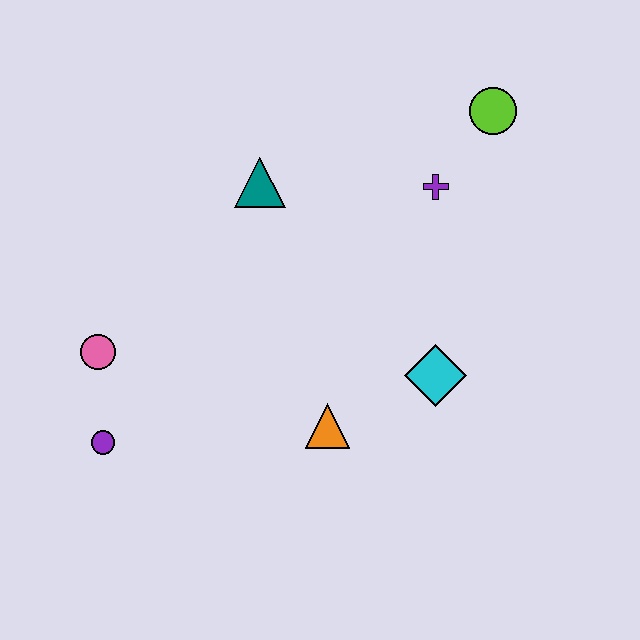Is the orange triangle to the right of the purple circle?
Yes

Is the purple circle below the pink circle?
Yes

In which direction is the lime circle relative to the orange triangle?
The lime circle is above the orange triangle.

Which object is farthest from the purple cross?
The purple circle is farthest from the purple cross.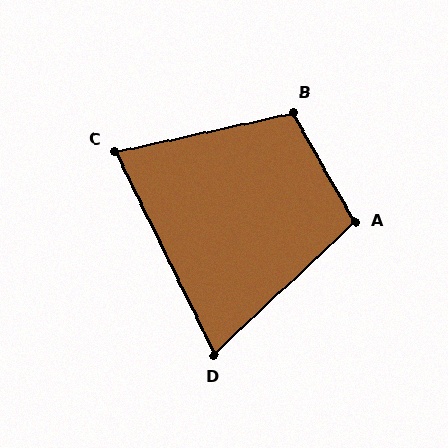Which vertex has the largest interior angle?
B, at approximately 107 degrees.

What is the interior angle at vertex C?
Approximately 76 degrees (acute).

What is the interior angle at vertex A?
Approximately 104 degrees (obtuse).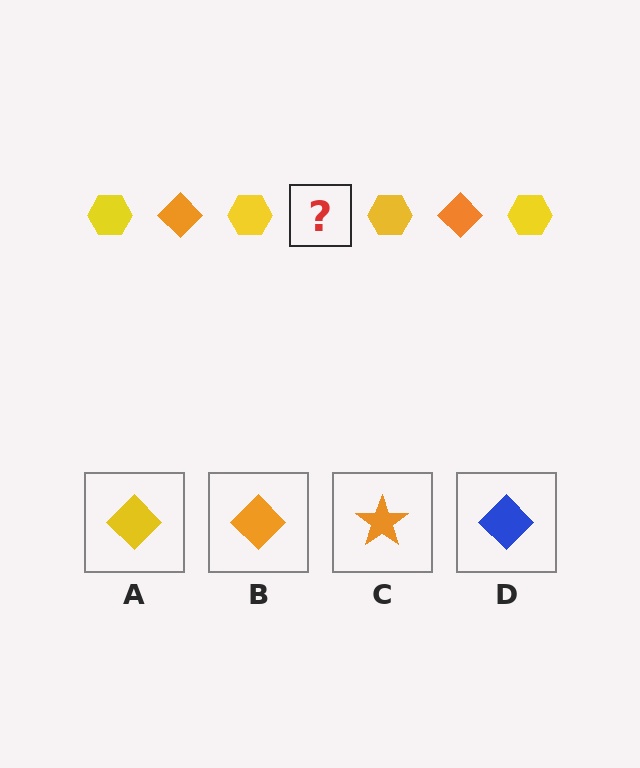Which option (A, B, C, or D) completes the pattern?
B.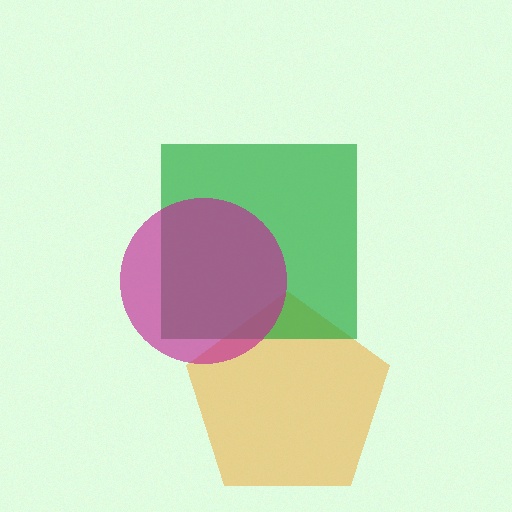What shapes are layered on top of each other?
The layered shapes are: an orange pentagon, a green square, a magenta circle.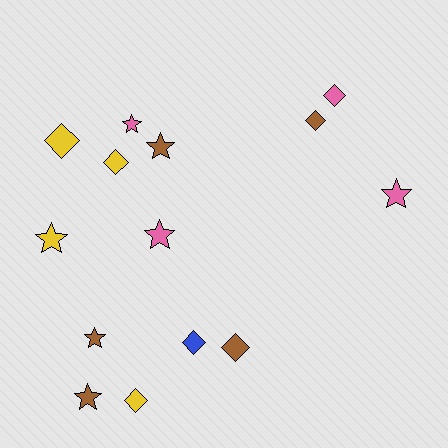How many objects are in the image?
There are 14 objects.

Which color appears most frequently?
Brown, with 5 objects.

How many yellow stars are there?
There is 1 yellow star.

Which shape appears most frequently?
Diamond, with 7 objects.